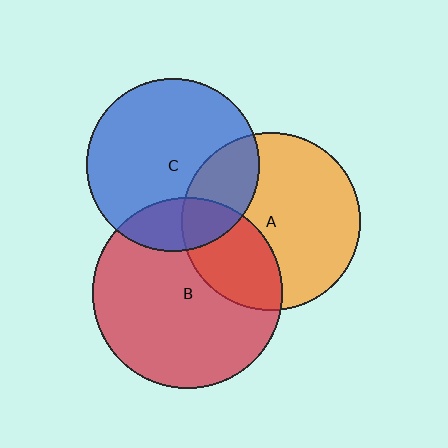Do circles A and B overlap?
Yes.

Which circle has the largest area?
Circle B (red).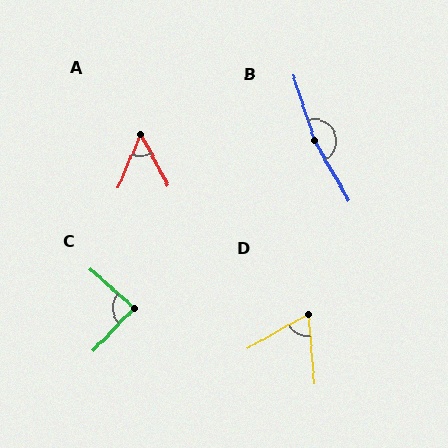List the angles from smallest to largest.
A (51°), D (66°), C (88°), B (168°).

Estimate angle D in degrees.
Approximately 66 degrees.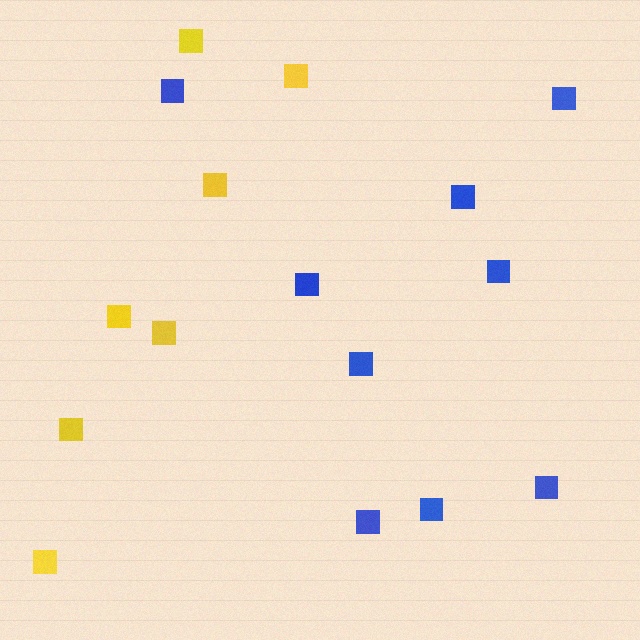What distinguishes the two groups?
There are 2 groups: one group of yellow squares (7) and one group of blue squares (9).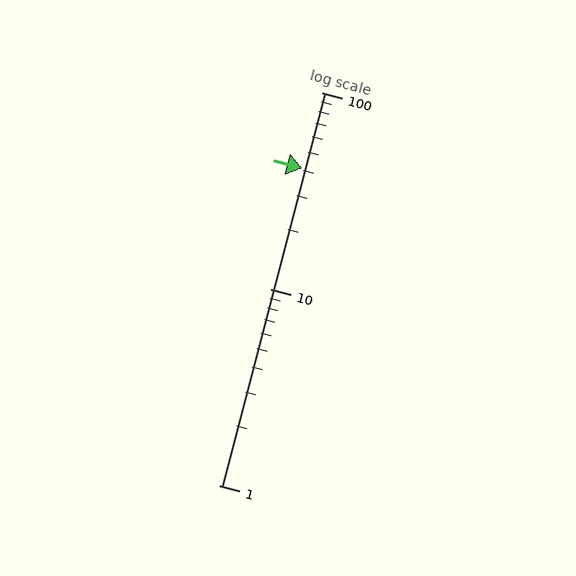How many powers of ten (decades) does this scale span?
The scale spans 2 decades, from 1 to 100.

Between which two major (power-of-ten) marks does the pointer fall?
The pointer is between 10 and 100.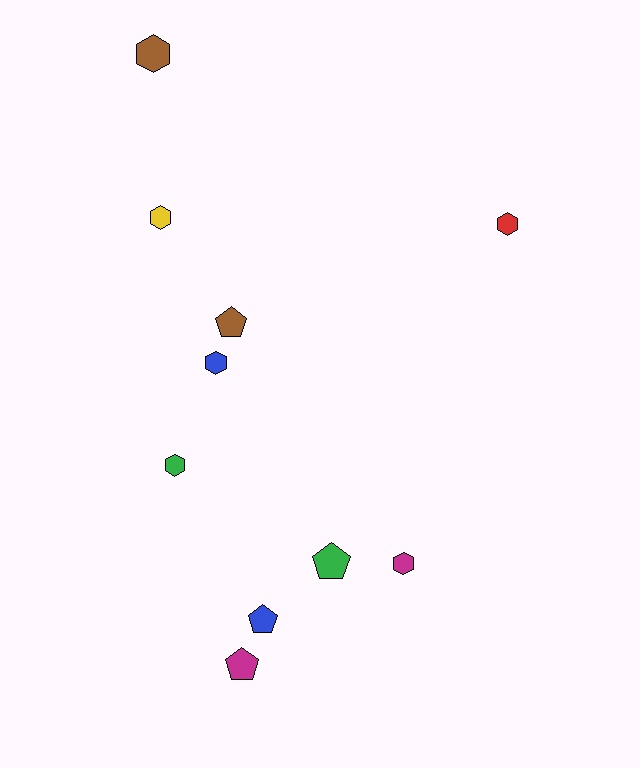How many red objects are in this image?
There is 1 red object.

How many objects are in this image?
There are 10 objects.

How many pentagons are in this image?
There are 4 pentagons.